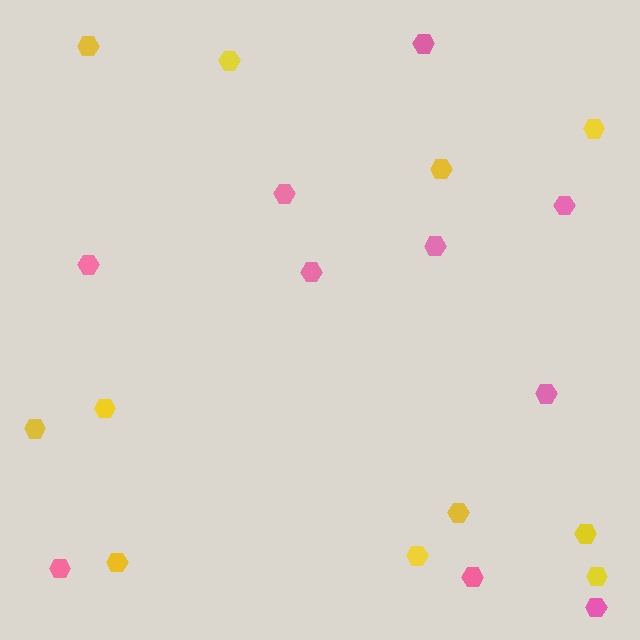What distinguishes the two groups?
There are 2 groups: one group of pink hexagons (10) and one group of yellow hexagons (11).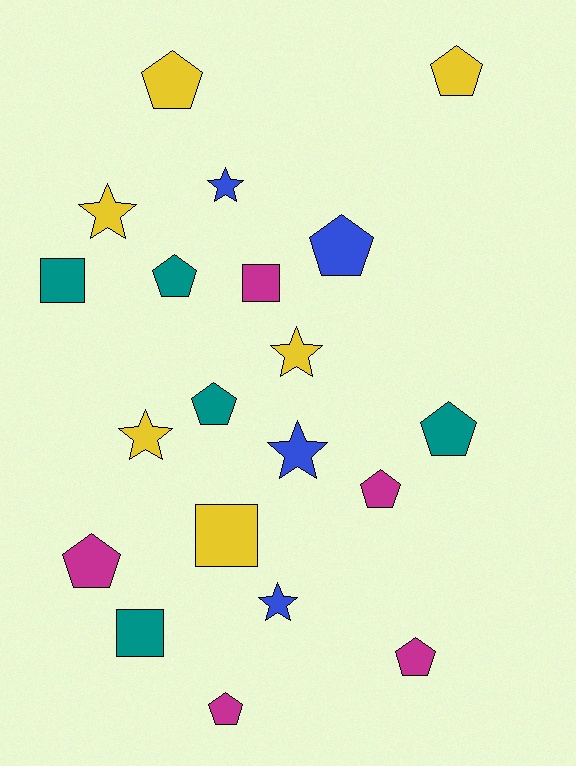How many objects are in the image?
There are 20 objects.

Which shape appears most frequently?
Pentagon, with 10 objects.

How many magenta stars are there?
There are no magenta stars.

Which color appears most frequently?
Yellow, with 6 objects.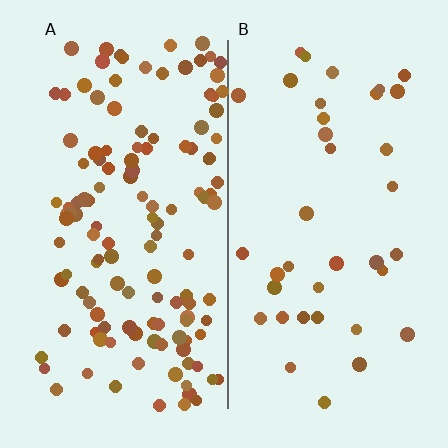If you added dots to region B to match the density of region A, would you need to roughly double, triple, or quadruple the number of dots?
Approximately triple.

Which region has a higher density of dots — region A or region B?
A (the left).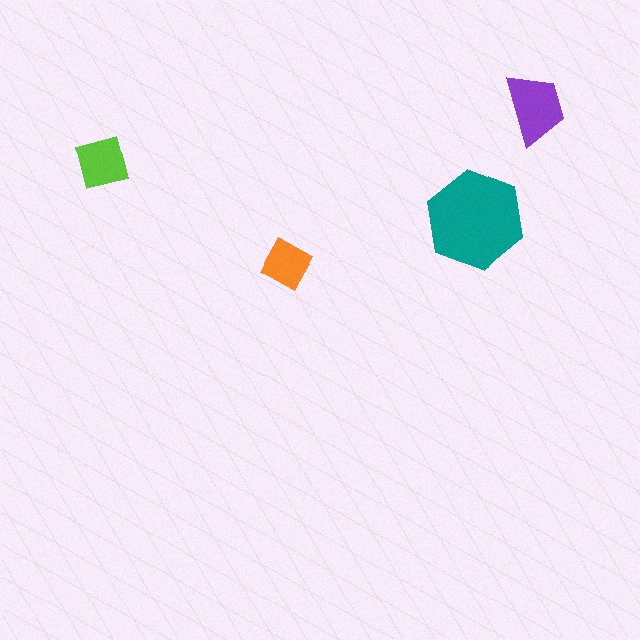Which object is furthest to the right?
The purple trapezoid is rightmost.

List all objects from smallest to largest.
The orange square, the lime square, the purple trapezoid, the teal hexagon.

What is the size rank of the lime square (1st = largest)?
3rd.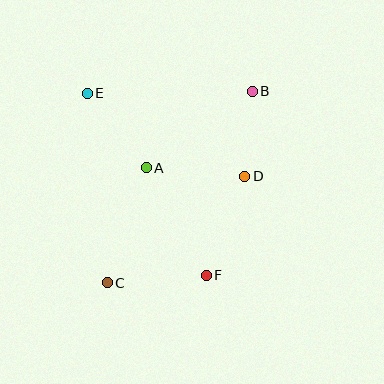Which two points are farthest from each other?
Points B and C are farthest from each other.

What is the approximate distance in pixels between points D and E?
The distance between D and E is approximately 178 pixels.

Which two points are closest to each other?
Points B and D are closest to each other.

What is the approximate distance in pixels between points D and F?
The distance between D and F is approximately 106 pixels.